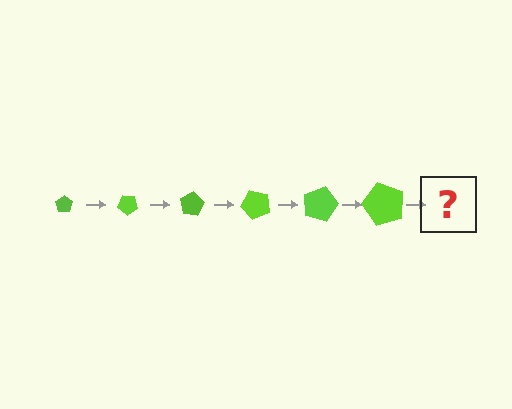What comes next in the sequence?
The next element should be a pentagon, larger than the previous one and rotated 240 degrees from the start.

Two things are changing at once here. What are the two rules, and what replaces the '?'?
The two rules are that the pentagon grows larger each step and it rotates 40 degrees each step. The '?' should be a pentagon, larger than the previous one and rotated 240 degrees from the start.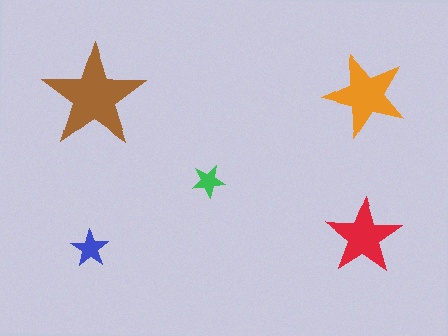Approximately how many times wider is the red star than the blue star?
About 2 times wider.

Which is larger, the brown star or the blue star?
The brown one.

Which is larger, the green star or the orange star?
The orange one.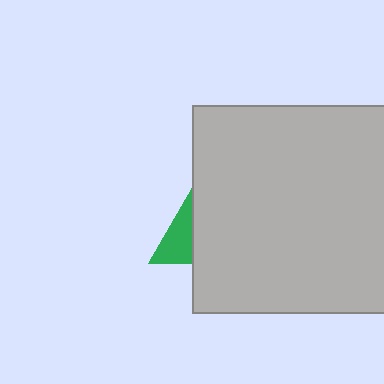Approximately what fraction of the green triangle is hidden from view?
Roughly 69% of the green triangle is hidden behind the light gray rectangle.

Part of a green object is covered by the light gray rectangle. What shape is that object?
It is a triangle.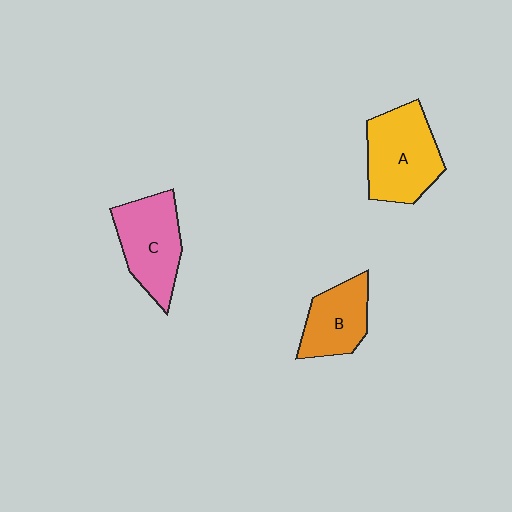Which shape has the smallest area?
Shape B (orange).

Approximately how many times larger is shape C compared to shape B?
Approximately 1.3 times.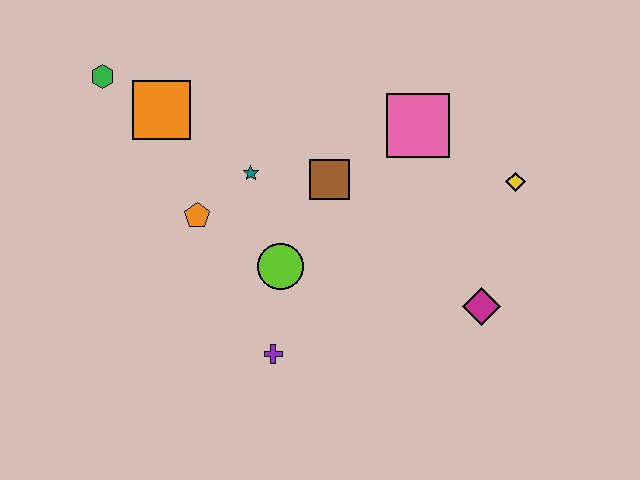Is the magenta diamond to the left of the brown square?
No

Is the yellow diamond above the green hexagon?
No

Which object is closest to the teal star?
The orange pentagon is closest to the teal star.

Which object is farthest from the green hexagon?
The magenta diamond is farthest from the green hexagon.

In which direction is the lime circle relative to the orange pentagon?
The lime circle is to the right of the orange pentagon.